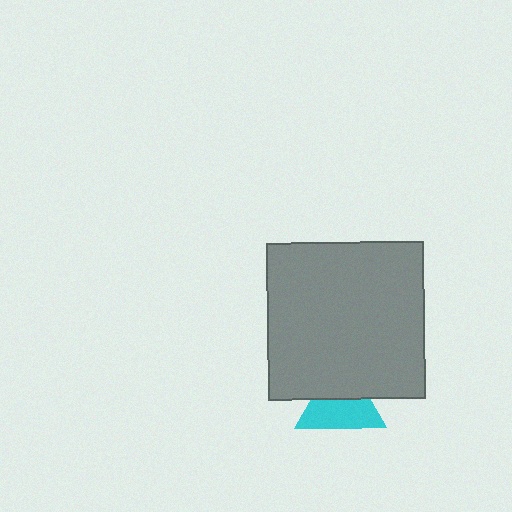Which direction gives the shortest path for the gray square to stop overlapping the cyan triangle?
Moving up gives the shortest separation.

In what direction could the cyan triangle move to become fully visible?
The cyan triangle could move down. That would shift it out from behind the gray square entirely.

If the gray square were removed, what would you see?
You would see the complete cyan triangle.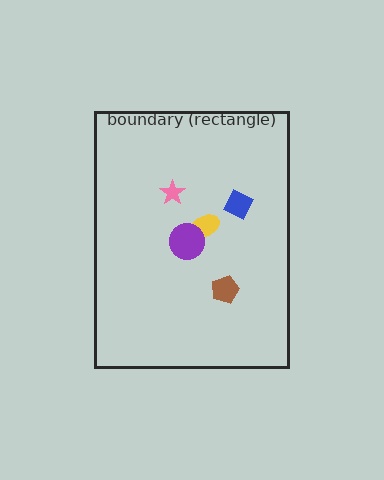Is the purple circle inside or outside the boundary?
Inside.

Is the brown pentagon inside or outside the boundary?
Inside.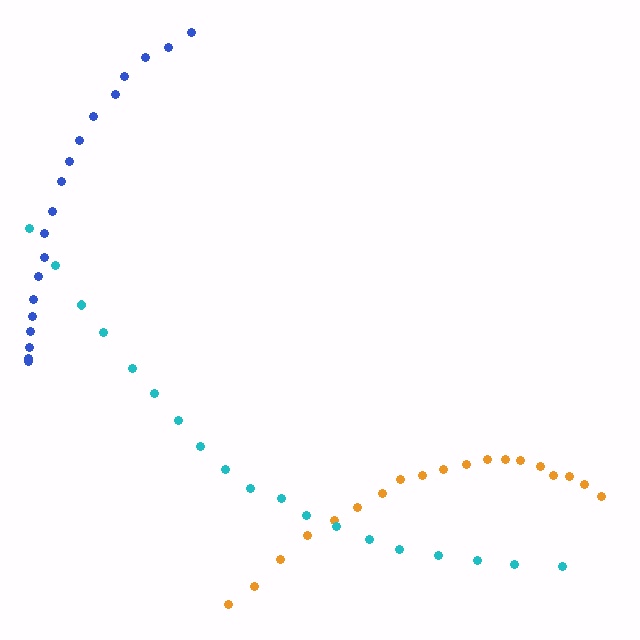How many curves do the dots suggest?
There are 3 distinct paths.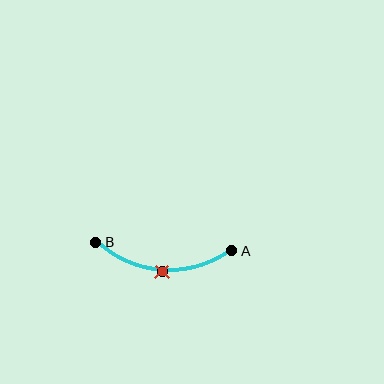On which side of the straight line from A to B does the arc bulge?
The arc bulges below the straight line connecting A and B.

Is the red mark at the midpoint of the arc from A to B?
Yes. The red mark lies on the arc at equal arc-length from both A and B — it is the arc midpoint.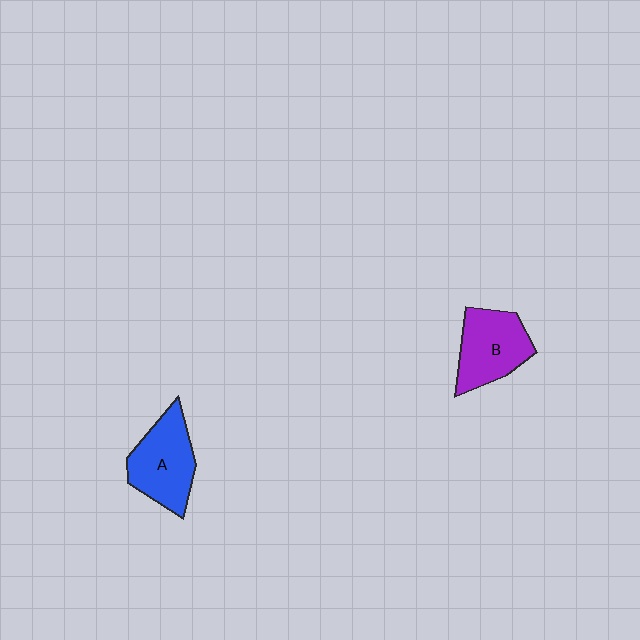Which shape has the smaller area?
Shape B (purple).